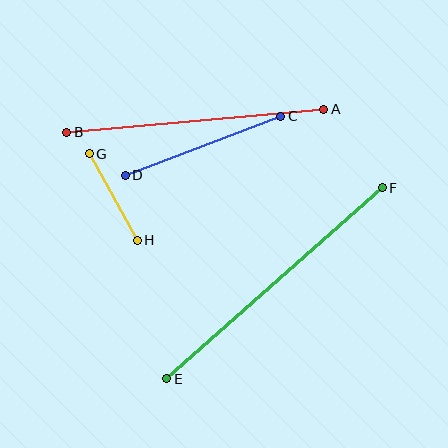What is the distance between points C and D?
The distance is approximately 167 pixels.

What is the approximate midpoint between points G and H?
The midpoint is at approximately (113, 197) pixels.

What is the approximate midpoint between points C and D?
The midpoint is at approximately (203, 146) pixels.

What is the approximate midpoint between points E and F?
The midpoint is at approximately (275, 283) pixels.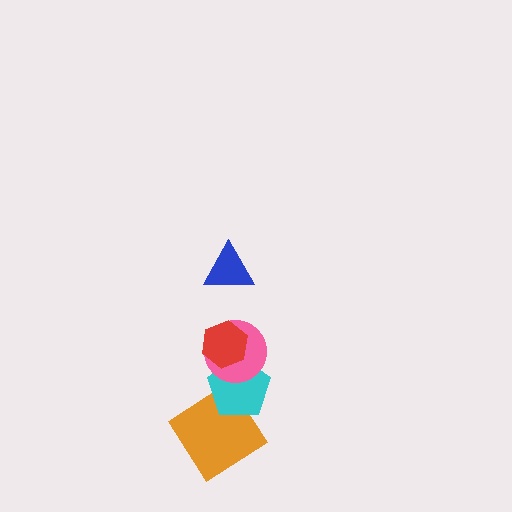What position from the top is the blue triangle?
The blue triangle is 1st from the top.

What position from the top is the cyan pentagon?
The cyan pentagon is 4th from the top.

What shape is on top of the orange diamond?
The cyan pentagon is on top of the orange diamond.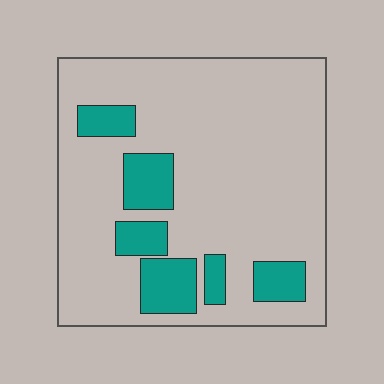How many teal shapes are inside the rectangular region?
6.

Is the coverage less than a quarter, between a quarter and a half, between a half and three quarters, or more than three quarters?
Less than a quarter.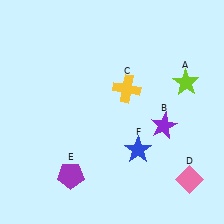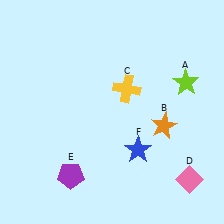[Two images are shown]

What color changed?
The star (B) changed from purple in Image 1 to orange in Image 2.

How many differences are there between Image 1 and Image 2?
There is 1 difference between the two images.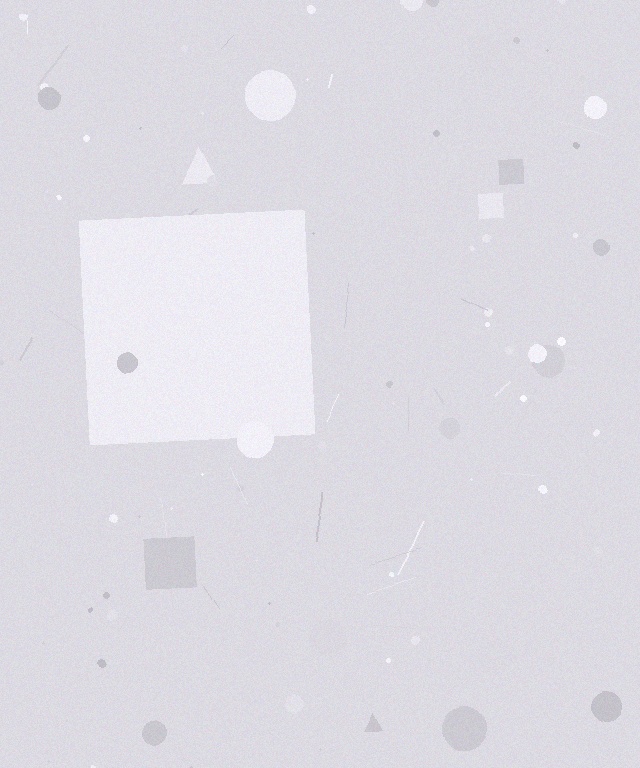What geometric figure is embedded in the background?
A square is embedded in the background.